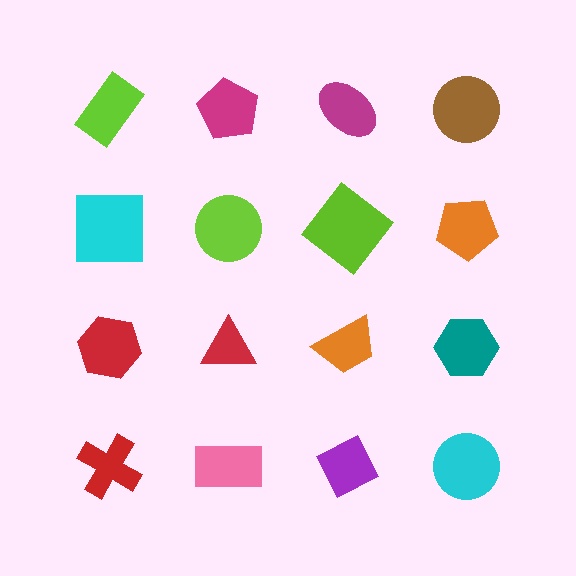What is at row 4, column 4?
A cyan circle.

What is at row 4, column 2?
A pink rectangle.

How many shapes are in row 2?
4 shapes.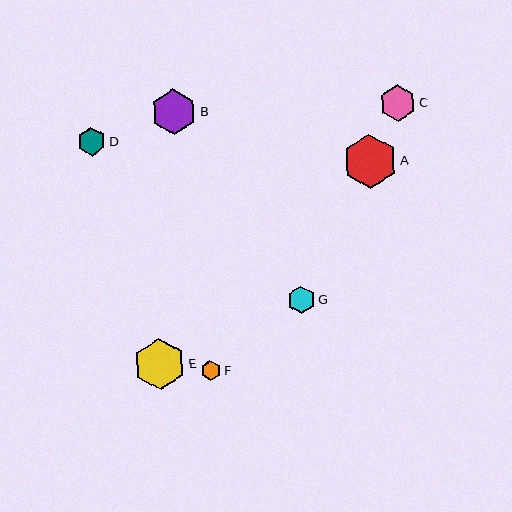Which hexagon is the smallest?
Hexagon F is the smallest with a size of approximately 20 pixels.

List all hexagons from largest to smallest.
From largest to smallest: A, E, B, C, D, G, F.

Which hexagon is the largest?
Hexagon A is the largest with a size of approximately 54 pixels.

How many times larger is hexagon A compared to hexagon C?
Hexagon A is approximately 1.5 times the size of hexagon C.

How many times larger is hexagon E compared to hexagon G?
Hexagon E is approximately 1.9 times the size of hexagon G.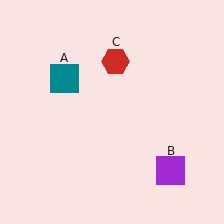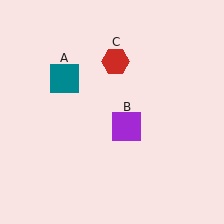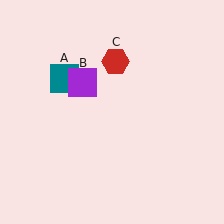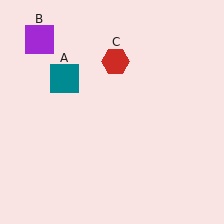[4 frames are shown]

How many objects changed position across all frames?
1 object changed position: purple square (object B).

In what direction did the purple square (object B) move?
The purple square (object B) moved up and to the left.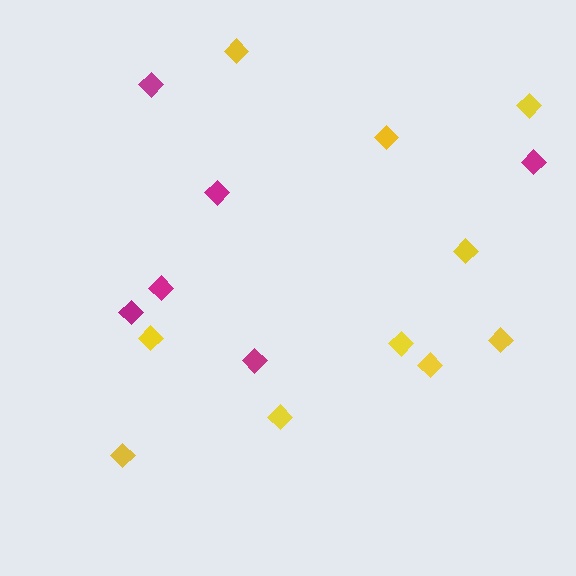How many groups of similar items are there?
There are 2 groups: one group of magenta diamonds (6) and one group of yellow diamonds (10).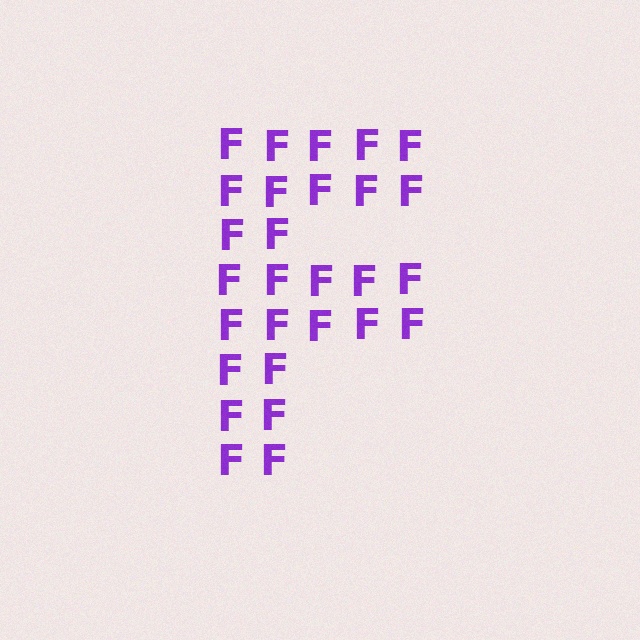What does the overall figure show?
The overall figure shows the letter F.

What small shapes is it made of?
It is made of small letter F's.